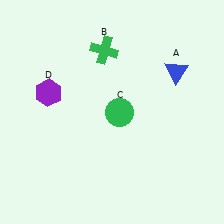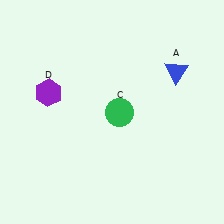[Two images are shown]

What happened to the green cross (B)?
The green cross (B) was removed in Image 2. It was in the top-left area of Image 1.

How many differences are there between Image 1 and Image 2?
There is 1 difference between the two images.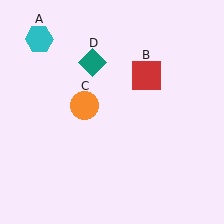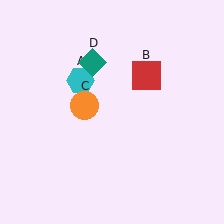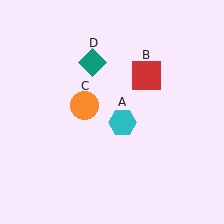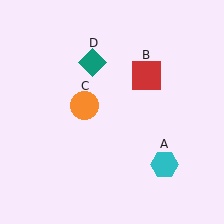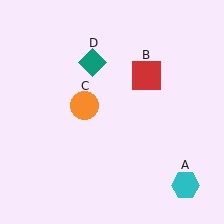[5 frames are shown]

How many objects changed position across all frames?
1 object changed position: cyan hexagon (object A).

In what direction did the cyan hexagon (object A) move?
The cyan hexagon (object A) moved down and to the right.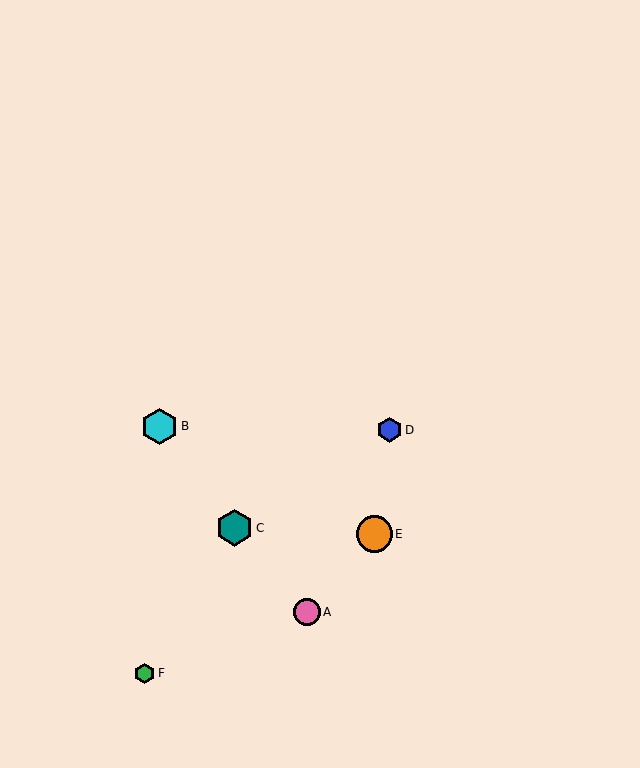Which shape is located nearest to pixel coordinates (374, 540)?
The orange circle (labeled E) at (374, 534) is nearest to that location.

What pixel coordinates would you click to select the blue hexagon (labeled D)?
Click at (389, 430) to select the blue hexagon D.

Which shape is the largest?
The teal hexagon (labeled C) is the largest.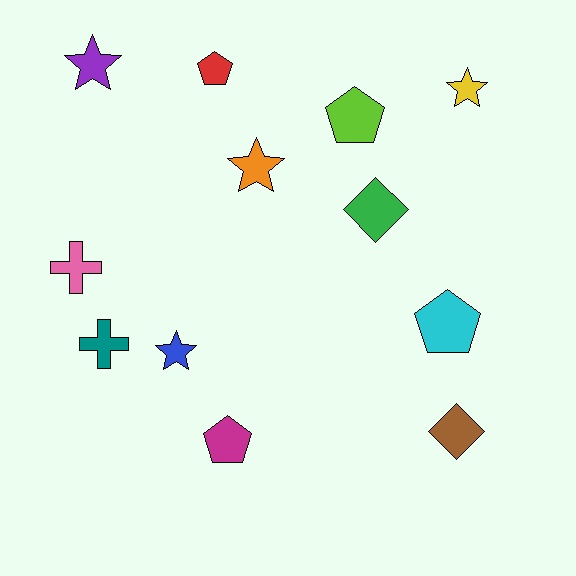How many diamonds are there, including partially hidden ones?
There are 2 diamonds.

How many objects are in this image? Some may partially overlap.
There are 12 objects.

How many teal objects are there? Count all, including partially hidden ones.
There is 1 teal object.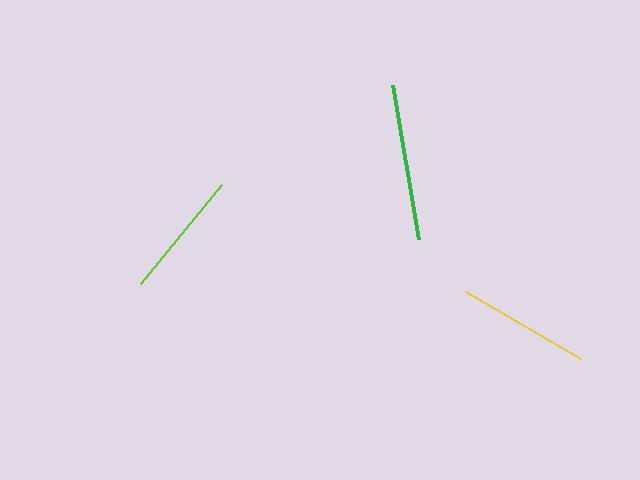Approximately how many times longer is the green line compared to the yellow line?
The green line is approximately 1.2 times the length of the yellow line.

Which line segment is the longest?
The green line is the longest at approximately 156 pixels.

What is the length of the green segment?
The green segment is approximately 156 pixels long.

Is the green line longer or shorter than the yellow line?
The green line is longer than the yellow line.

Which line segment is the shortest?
The lime line is the shortest at approximately 128 pixels.